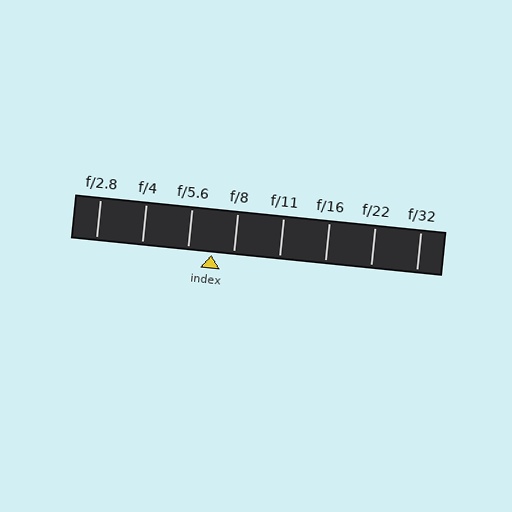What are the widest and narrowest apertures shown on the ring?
The widest aperture shown is f/2.8 and the narrowest is f/32.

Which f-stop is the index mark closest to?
The index mark is closest to f/8.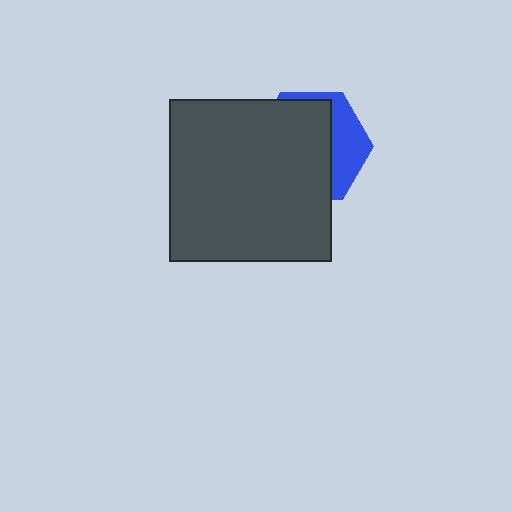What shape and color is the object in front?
The object in front is a dark gray square.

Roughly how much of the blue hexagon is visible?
A small part of it is visible (roughly 33%).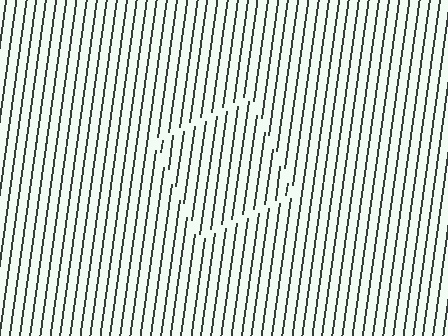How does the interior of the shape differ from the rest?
The interior of the shape contains the same grating, shifted by half a period — the contour is defined by the phase discontinuity where line-ends from the inner and outer gratings abut.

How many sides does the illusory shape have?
4 sides — the line-ends trace a square.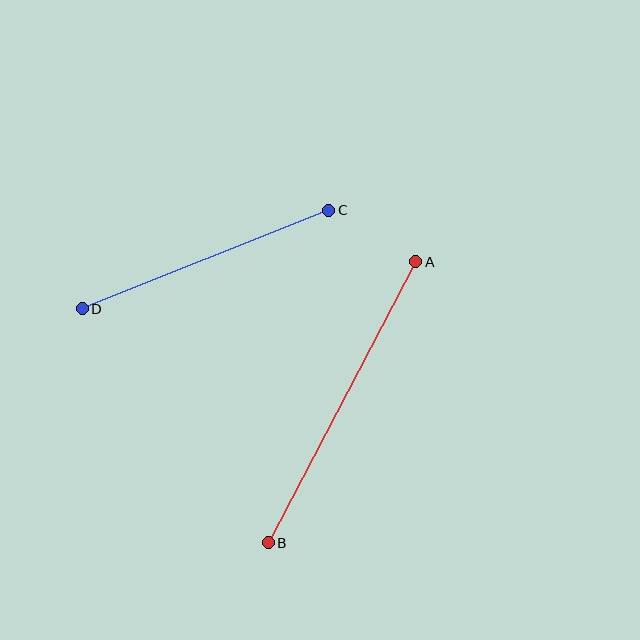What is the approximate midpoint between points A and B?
The midpoint is at approximately (342, 402) pixels.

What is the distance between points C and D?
The distance is approximately 266 pixels.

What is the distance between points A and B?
The distance is approximately 317 pixels.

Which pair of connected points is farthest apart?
Points A and B are farthest apart.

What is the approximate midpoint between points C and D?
The midpoint is at approximately (205, 260) pixels.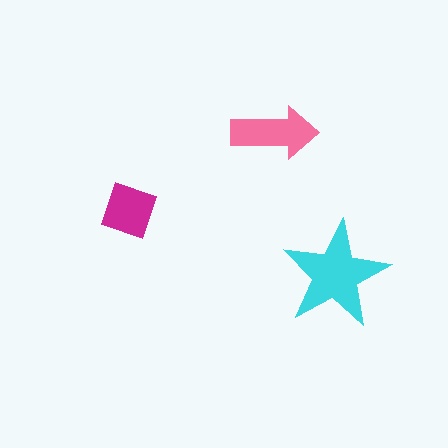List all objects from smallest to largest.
The magenta diamond, the pink arrow, the cyan star.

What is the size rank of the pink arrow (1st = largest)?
2nd.